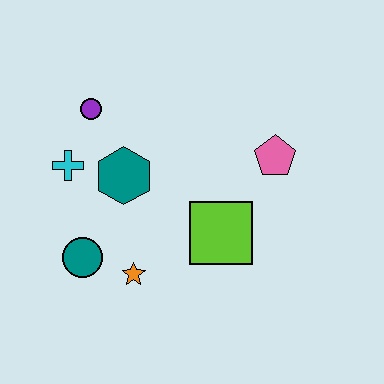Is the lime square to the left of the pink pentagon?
Yes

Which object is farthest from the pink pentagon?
The teal circle is farthest from the pink pentagon.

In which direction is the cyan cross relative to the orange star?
The cyan cross is above the orange star.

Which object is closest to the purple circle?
The cyan cross is closest to the purple circle.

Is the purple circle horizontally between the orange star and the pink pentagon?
No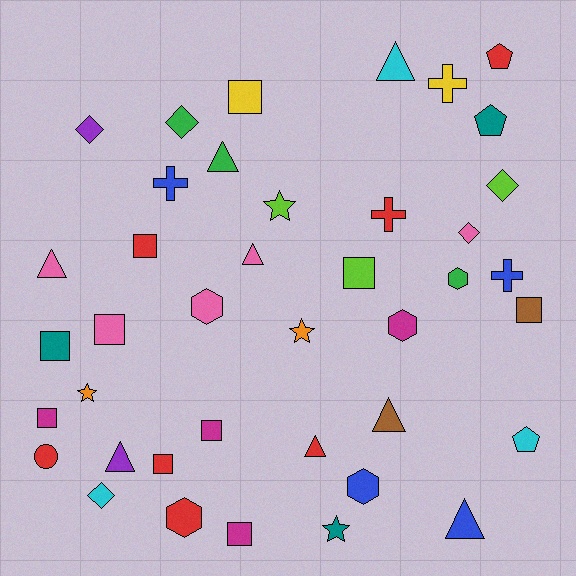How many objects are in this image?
There are 40 objects.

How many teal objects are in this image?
There are 3 teal objects.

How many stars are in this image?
There are 4 stars.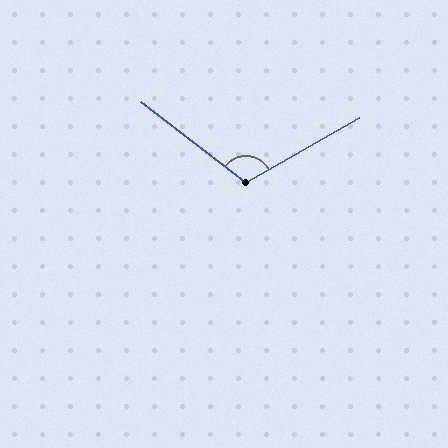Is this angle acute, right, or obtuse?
It is obtuse.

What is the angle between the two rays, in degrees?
Approximately 113 degrees.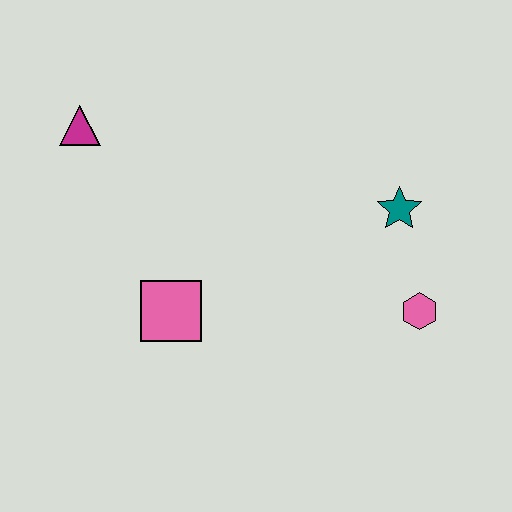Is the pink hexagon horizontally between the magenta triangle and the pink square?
No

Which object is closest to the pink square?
The magenta triangle is closest to the pink square.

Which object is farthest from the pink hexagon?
The magenta triangle is farthest from the pink hexagon.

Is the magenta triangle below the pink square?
No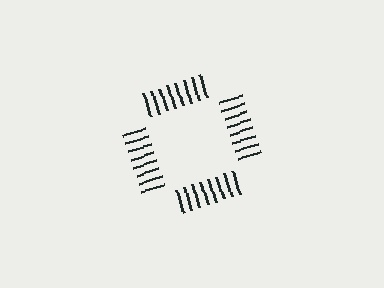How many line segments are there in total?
32 — 8 along each of the 4 edges.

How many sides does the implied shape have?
4 sides — the line-ends trace a square.